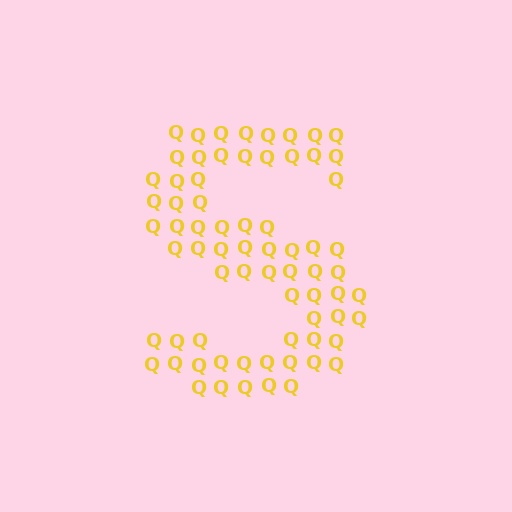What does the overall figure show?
The overall figure shows the letter S.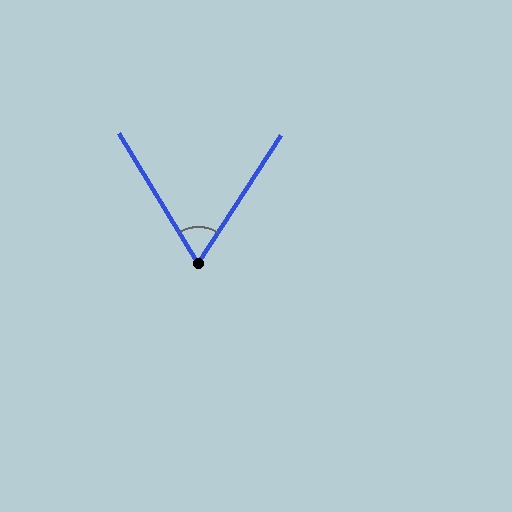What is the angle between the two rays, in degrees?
Approximately 65 degrees.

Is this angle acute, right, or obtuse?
It is acute.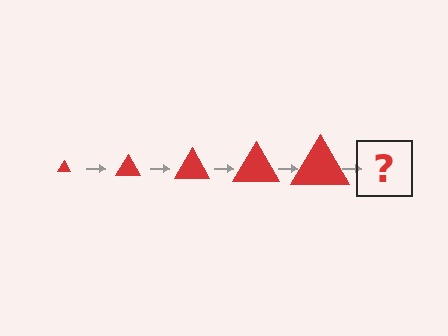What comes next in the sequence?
The next element should be a red triangle, larger than the previous one.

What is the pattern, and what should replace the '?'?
The pattern is that the triangle gets progressively larger each step. The '?' should be a red triangle, larger than the previous one.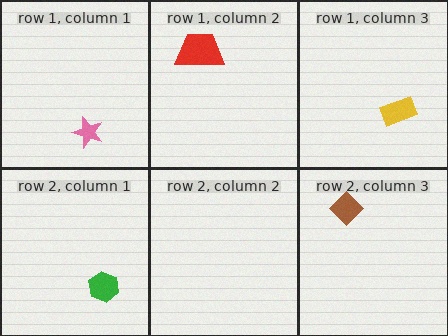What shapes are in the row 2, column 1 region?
The green hexagon.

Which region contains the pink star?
The row 1, column 1 region.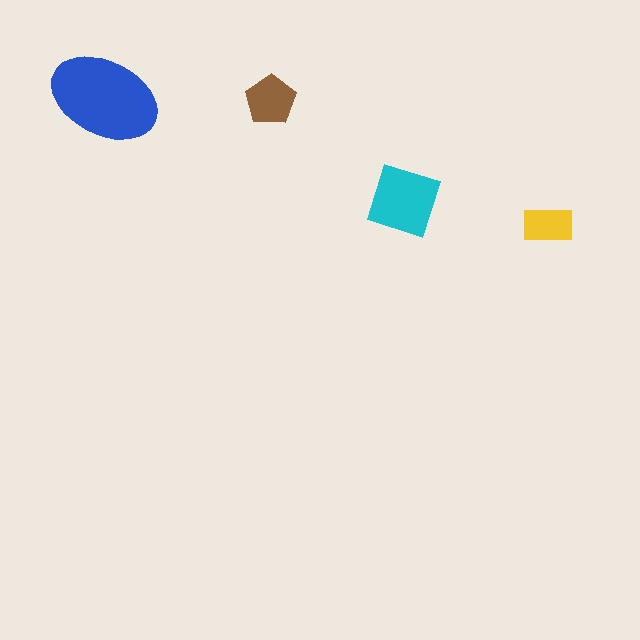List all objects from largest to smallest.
The blue ellipse, the cyan square, the brown pentagon, the yellow rectangle.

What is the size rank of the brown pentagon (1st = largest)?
3rd.